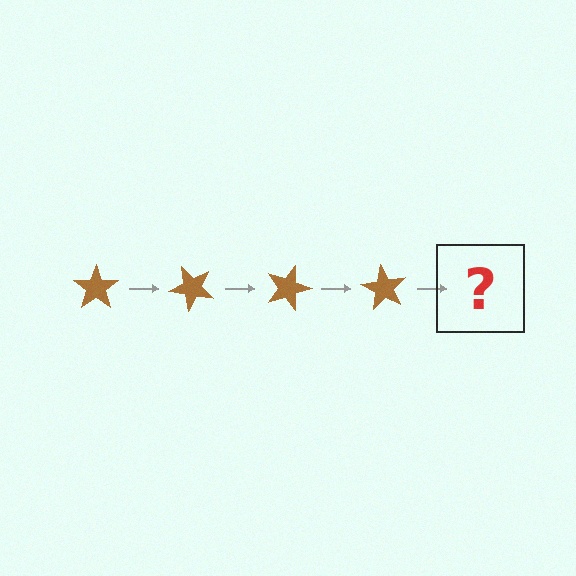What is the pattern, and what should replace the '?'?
The pattern is that the star rotates 45 degrees each step. The '?' should be a brown star rotated 180 degrees.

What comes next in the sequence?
The next element should be a brown star rotated 180 degrees.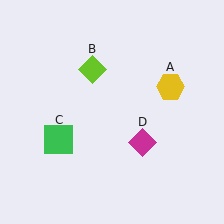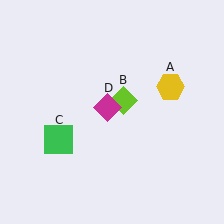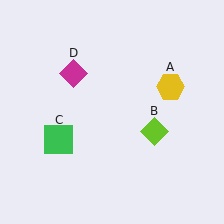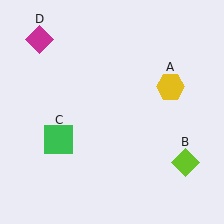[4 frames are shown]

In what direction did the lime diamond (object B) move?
The lime diamond (object B) moved down and to the right.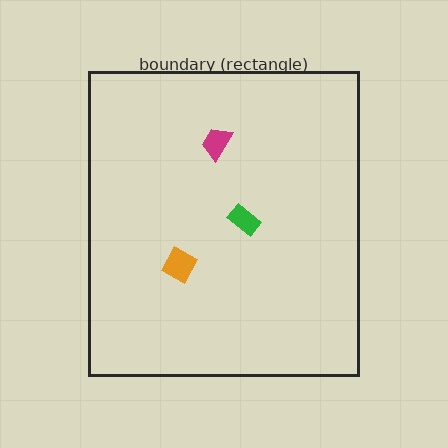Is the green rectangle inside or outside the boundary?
Inside.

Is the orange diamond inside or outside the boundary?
Inside.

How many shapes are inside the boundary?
3 inside, 0 outside.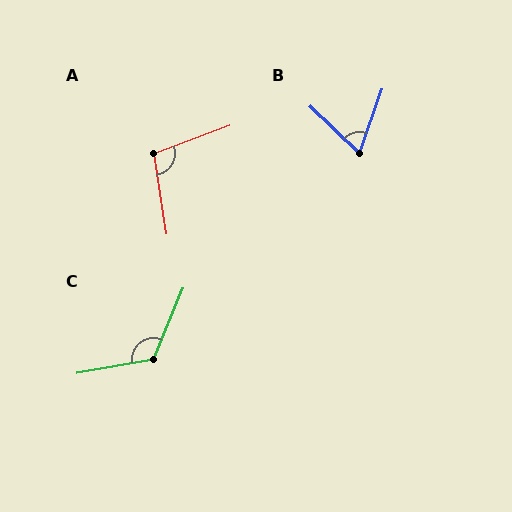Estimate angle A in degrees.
Approximately 102 degrees.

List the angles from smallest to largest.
B (66°), A (102°), C (122°).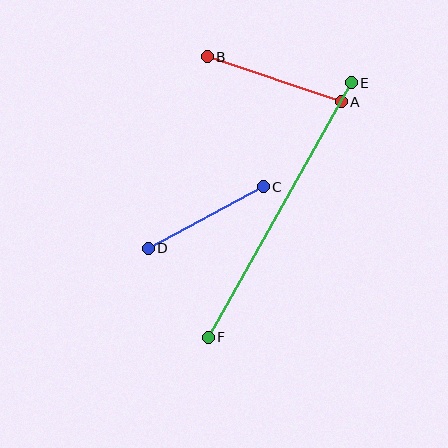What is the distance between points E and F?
The distance is approximately 292 pixels.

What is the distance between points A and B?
The distance is approximately 141 pixels.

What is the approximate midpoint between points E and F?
The midpoint is at approximately (280, 210) pixels.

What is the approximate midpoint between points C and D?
The midpoint is at approximately (206, 218) pixels.